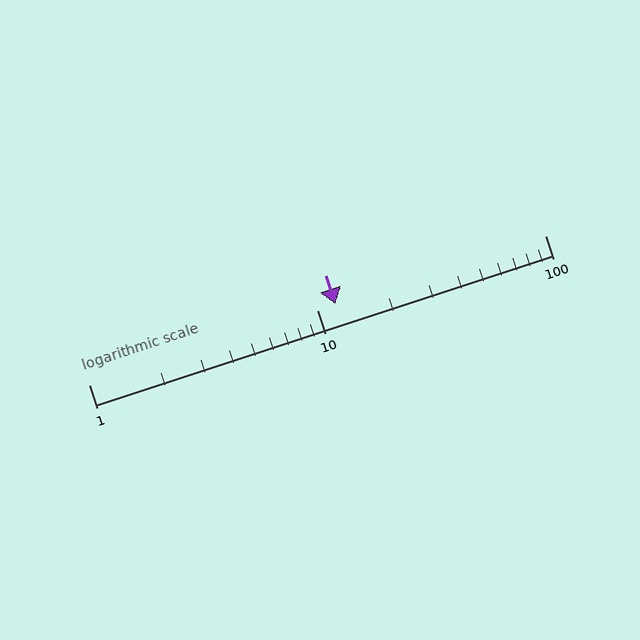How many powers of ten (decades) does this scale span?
The scale spans 2 decades, from 1 to 100.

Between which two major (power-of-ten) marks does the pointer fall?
The pointer is between 10 and 100.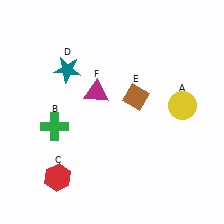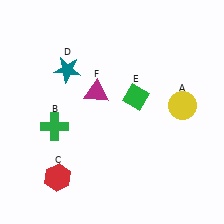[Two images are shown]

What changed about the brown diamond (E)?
In Image 1, E is brown. In Image 2, it changed to green.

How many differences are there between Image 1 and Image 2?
There is 1 difference between the two images.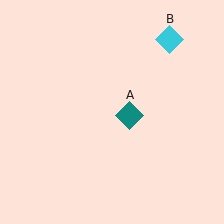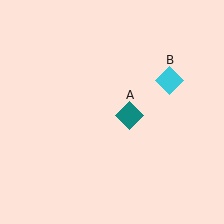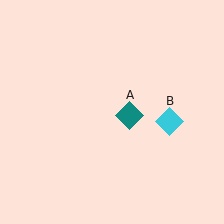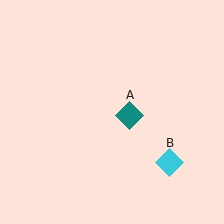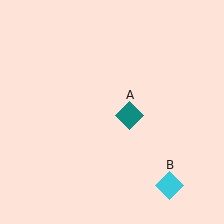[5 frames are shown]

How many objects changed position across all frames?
1 object changed position: cyan diamond (object B).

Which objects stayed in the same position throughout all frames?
Teal diamond (object A) remained stationary.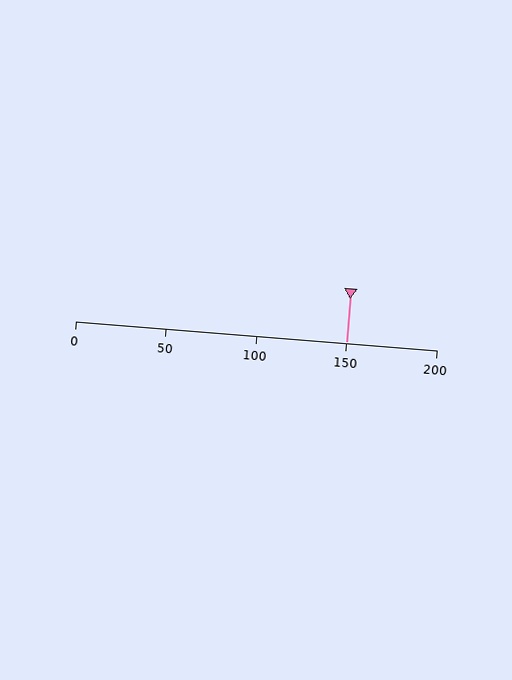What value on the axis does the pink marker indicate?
The marker indicates approximately 150.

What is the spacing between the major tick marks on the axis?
The major ticks are spaced 50 apart.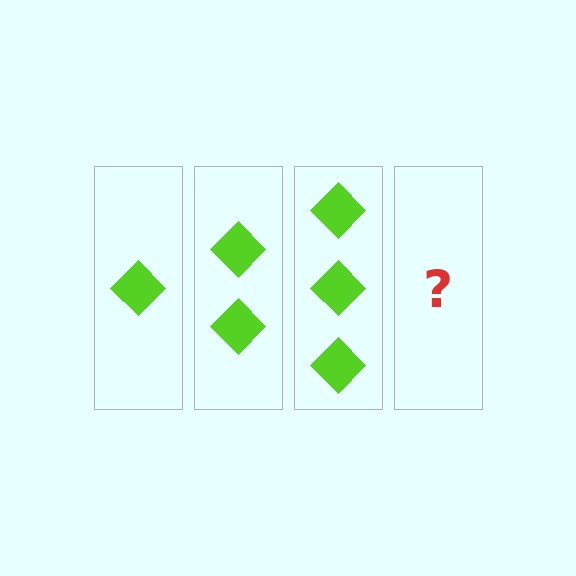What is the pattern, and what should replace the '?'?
The pattern is that each step adds one more diamond. The '?' should be 4 diamonds.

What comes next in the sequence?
The next element should be 4 diamonds.